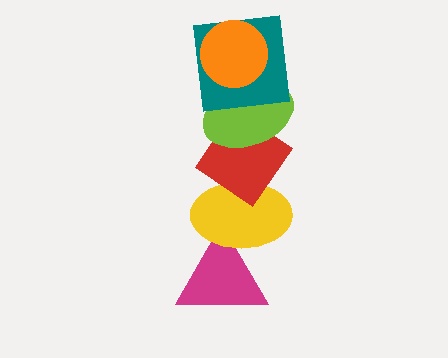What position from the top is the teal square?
The teal square is 2nd from the top.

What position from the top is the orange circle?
The orange circle is 1st from the top.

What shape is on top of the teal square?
The orange circle is on top of the teal square.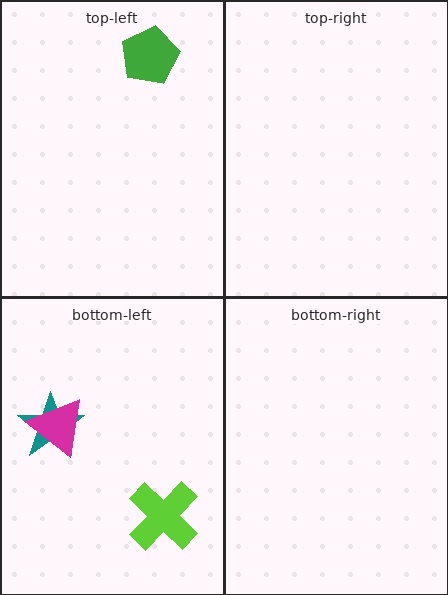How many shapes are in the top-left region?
1.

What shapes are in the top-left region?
The green pentagon.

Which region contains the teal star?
The bottom-left region.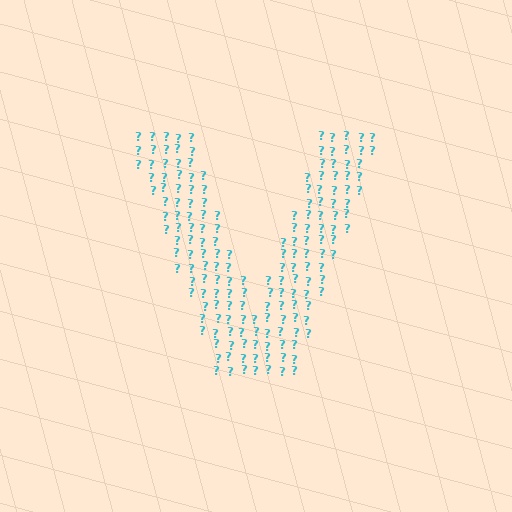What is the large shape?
The large shape is the letter V.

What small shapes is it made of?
It is made of small question marks.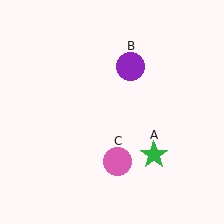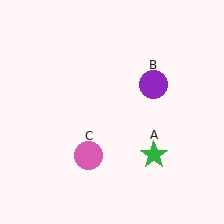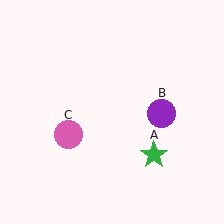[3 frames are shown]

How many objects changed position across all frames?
2 objects changed position: purple circle (object B), pink circle (object C).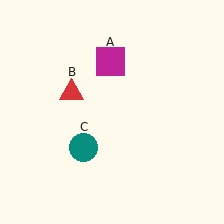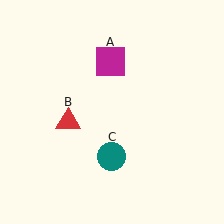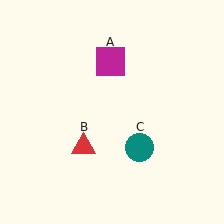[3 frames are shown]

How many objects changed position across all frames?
2 objects changed position: red triangle (object B), teal circle (object C).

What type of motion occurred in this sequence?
The red triangle (object B), teal circle (object C) rotated counterclockwise around the center of the scene.